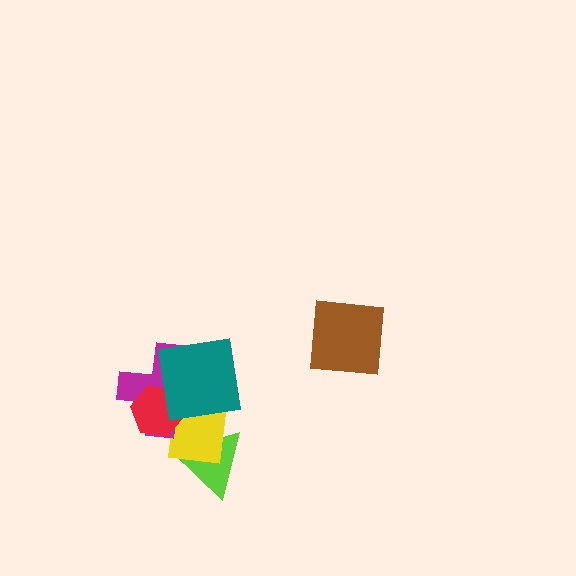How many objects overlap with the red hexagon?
3 objects overlap with the red hexagon.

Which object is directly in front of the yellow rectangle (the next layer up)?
The magenta cross is directly in front of the yellow rectangle.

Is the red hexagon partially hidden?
Yes, it is partially covered by another shape.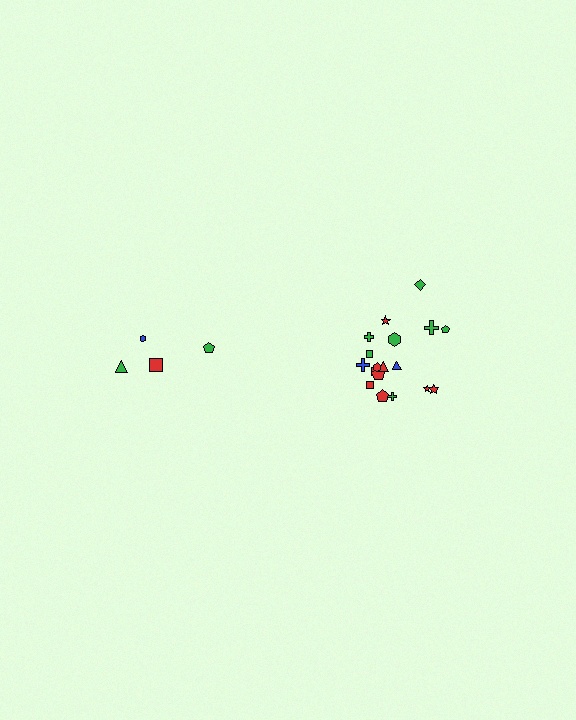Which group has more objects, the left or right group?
The right group.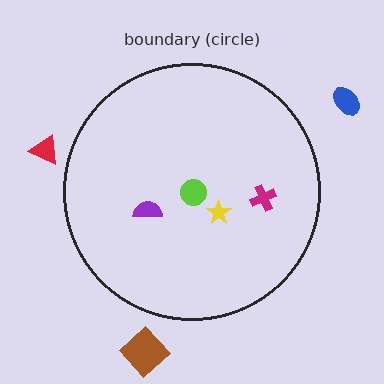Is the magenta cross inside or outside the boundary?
Inside.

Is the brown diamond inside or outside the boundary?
Outside.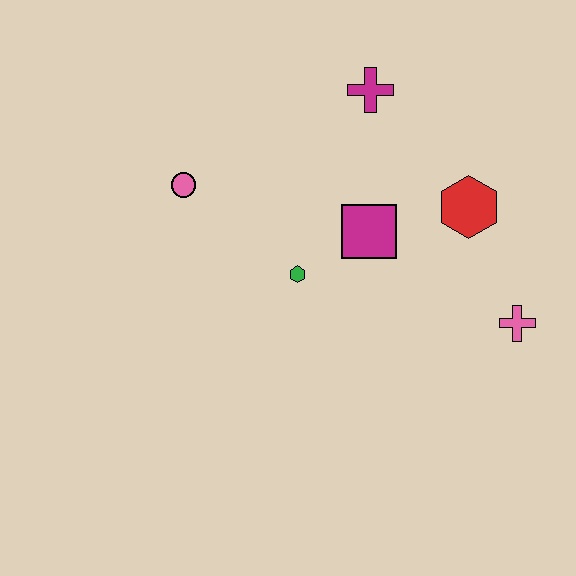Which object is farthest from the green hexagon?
The pink cross is farthest from the green hexagon.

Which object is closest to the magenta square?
The green hexagon is closest to the magenta square.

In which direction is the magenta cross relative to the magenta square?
The magenta cross is above the magenta square.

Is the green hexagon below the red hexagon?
Yes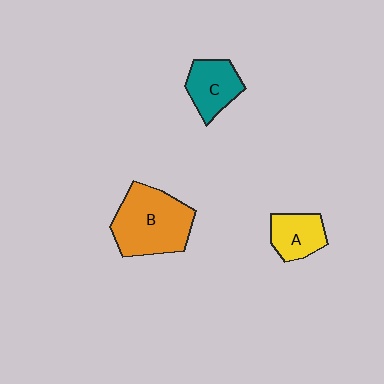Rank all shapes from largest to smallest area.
From largest to smallest: B (orange), C (teal), A (yellow).